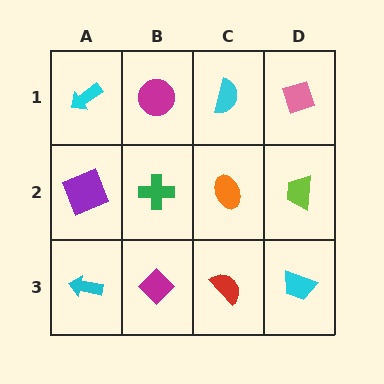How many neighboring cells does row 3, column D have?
2.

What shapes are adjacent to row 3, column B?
A green cross (row 2, column B), a cyan arrow (row 3, column A), a red semicircle (row 3, column C).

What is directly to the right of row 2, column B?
An orange ellipse.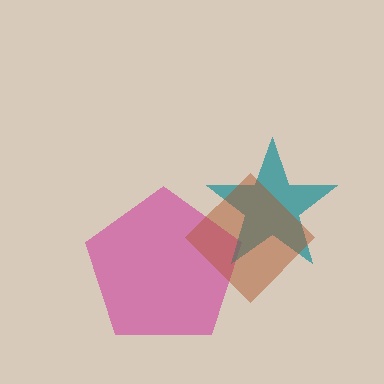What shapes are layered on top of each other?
The layered shapes are: a magenta pentagon, a teal star, a brown diamond.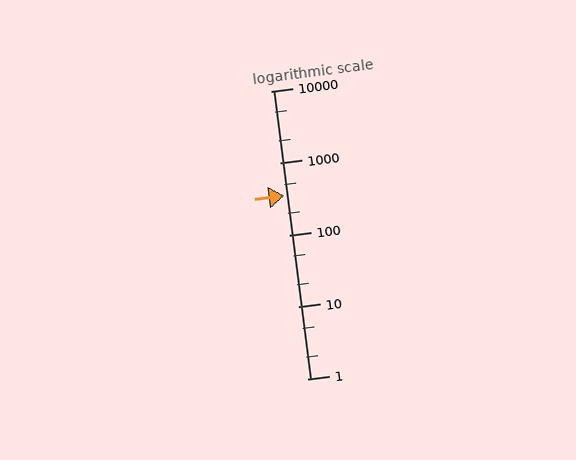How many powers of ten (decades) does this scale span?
The scale spans 4 decades, from 1 to 10000.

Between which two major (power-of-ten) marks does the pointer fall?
The pointer is between 100 and 1000.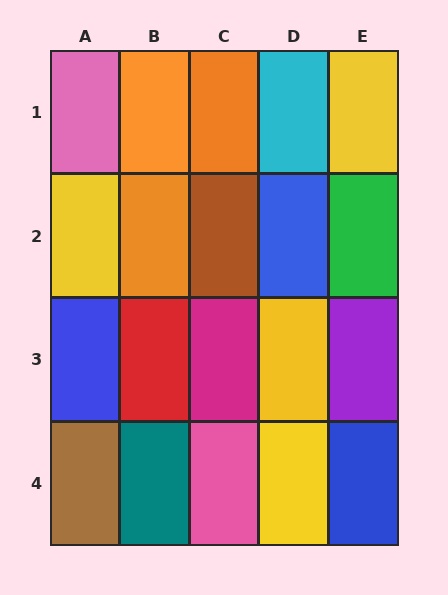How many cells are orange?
3 cells are orange.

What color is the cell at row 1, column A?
Pink.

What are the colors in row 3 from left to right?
Blue, red, magenta, yellow, purple.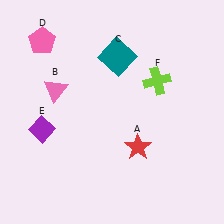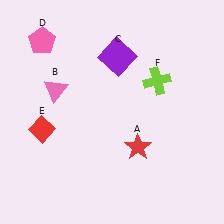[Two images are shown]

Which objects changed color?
C changed from teal to purple. E changed from purple to red.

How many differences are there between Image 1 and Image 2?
There are 2 differences between the two images.